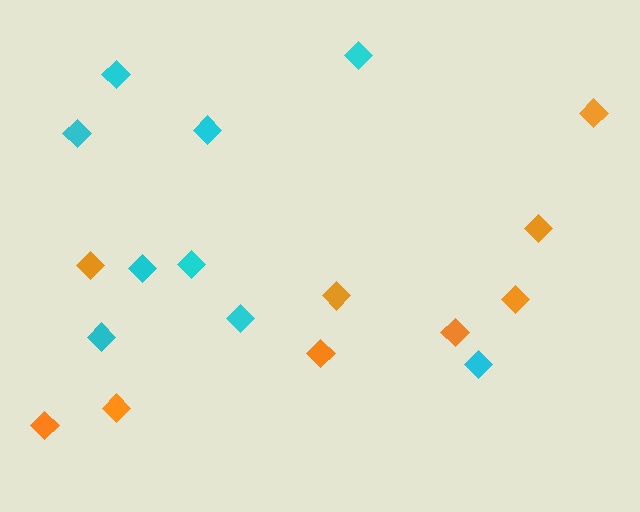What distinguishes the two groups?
There are 2 groups: one group of cyan diamonds (9) and one group of orange diamonds (9).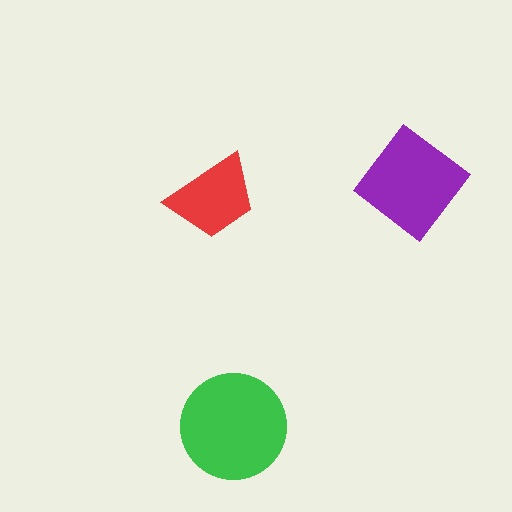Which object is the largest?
The green circle.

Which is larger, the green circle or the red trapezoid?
The green circle.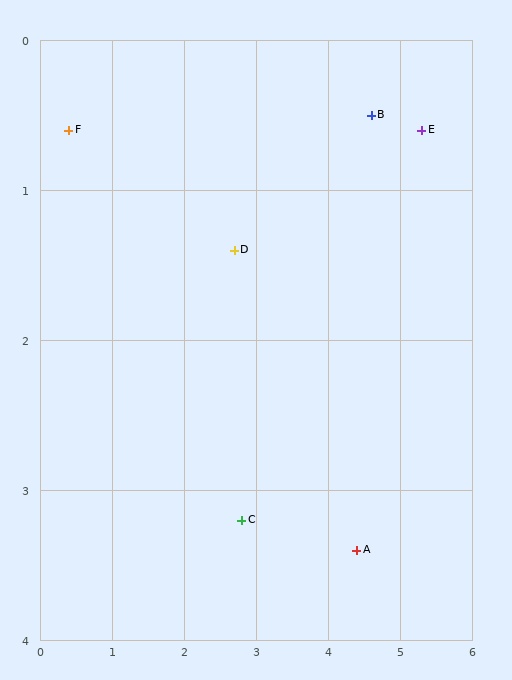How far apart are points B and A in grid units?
Points B and A are about 2.9 grid units apart.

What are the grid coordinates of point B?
Point B is at approximately (4.6, 0.5).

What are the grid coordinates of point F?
Point F is at approximately (0.4, 0.6).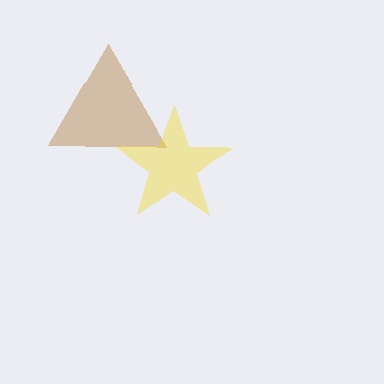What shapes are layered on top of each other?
The layered shapes are: a brown triangle, a yellow star.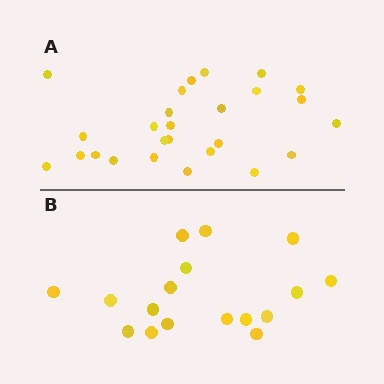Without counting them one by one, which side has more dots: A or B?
Region A (the top region) has more dots.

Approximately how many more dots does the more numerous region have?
Region A has roughly 8 or so more dots than region B.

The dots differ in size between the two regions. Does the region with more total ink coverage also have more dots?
No. Region B has more total ink coverage because its dots are larger, but region A actually contains more individual dots. Total area can be misleading — the number of items is what matters here.